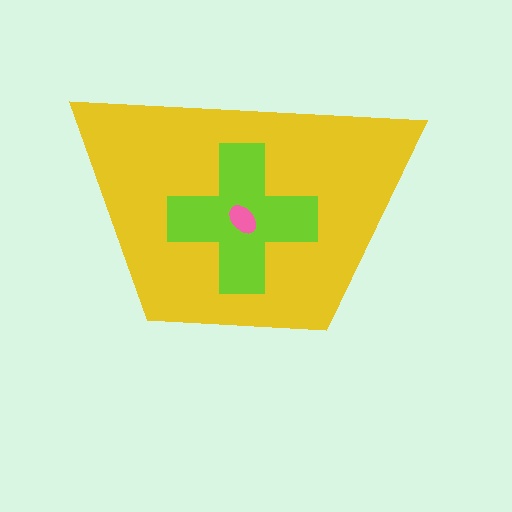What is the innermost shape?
The pink ellipse.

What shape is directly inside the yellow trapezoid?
The lime cross.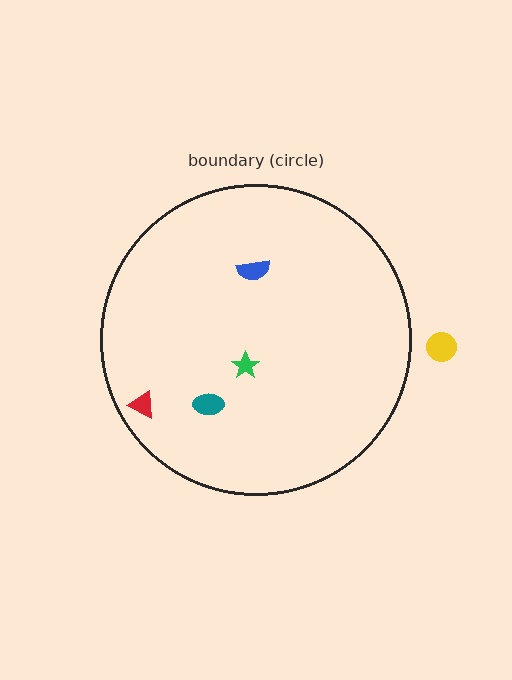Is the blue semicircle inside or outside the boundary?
Inside.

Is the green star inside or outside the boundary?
Inside.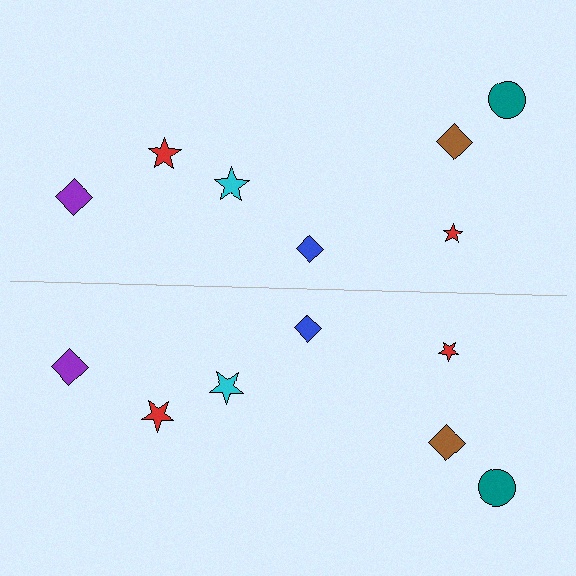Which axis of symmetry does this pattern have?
The pattern has a horizontal axis of symmetry running through the center of the image.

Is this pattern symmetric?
Yes, this pattern has bilateral (reflection) symmetry.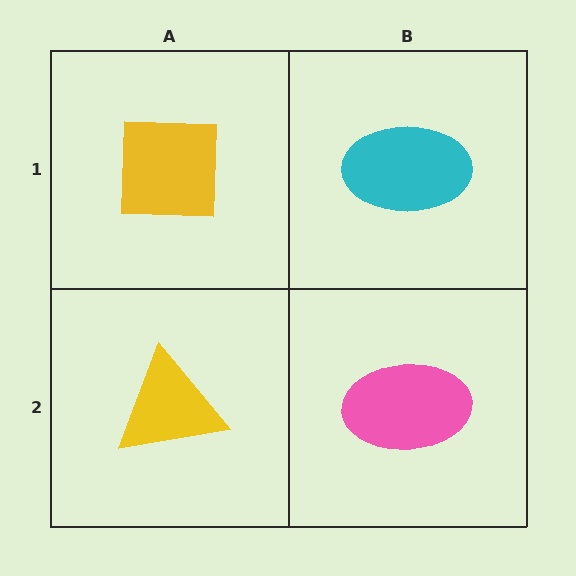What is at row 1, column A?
A yellow square.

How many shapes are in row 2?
2 shapes.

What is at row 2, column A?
A yellow triangle.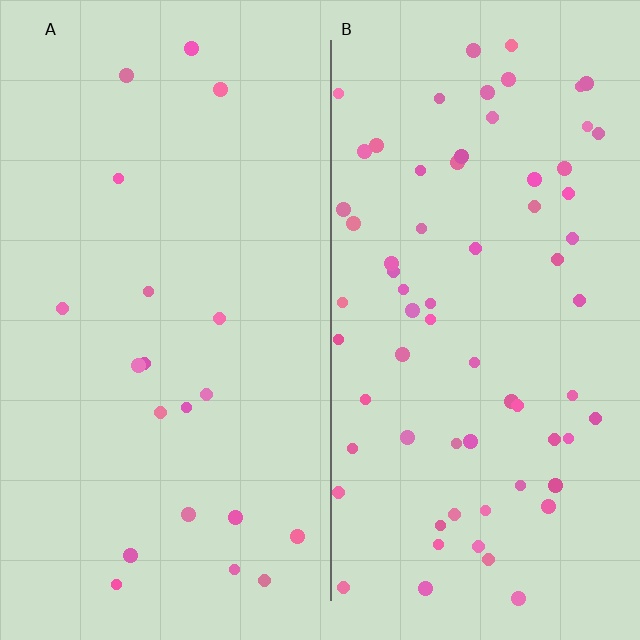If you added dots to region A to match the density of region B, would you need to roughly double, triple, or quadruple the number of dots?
Approximately triple.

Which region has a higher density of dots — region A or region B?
B (the right).